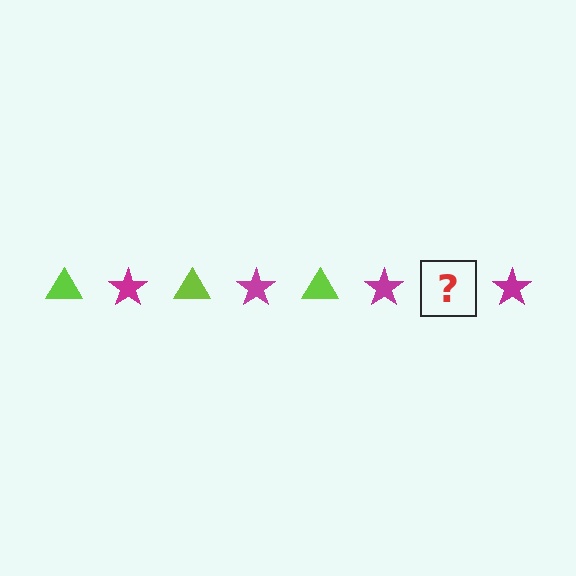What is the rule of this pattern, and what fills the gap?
The rule is that the pattern alternates between lime triangle and magenta star. The gap should be filled with a lime triangle.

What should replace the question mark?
The question mark should be replaced with a lime triangle.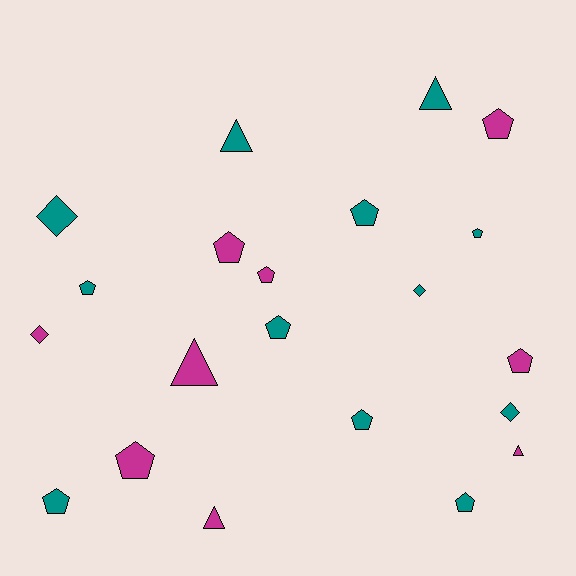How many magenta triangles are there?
There are 3 magenta triangles.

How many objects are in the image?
There are 21 objects.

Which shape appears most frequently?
Pentagon, with 12 objects.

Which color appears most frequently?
Teal, with 12 objects.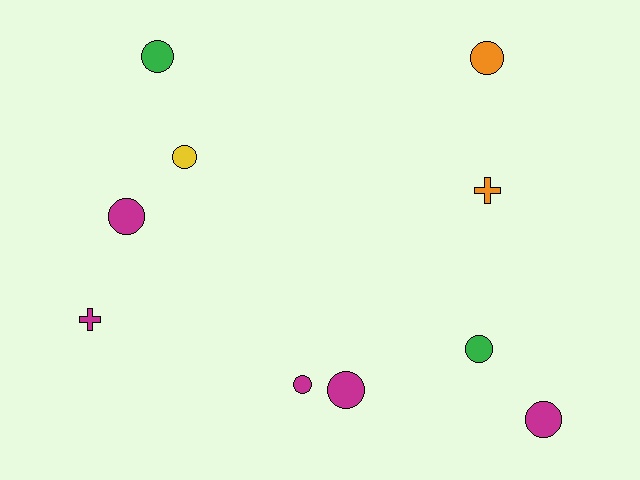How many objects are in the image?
There are 10 objects.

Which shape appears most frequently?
Circle, with 8 objects.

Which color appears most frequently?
Magenta, with 5 objects.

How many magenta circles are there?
There are 4 magenta circles.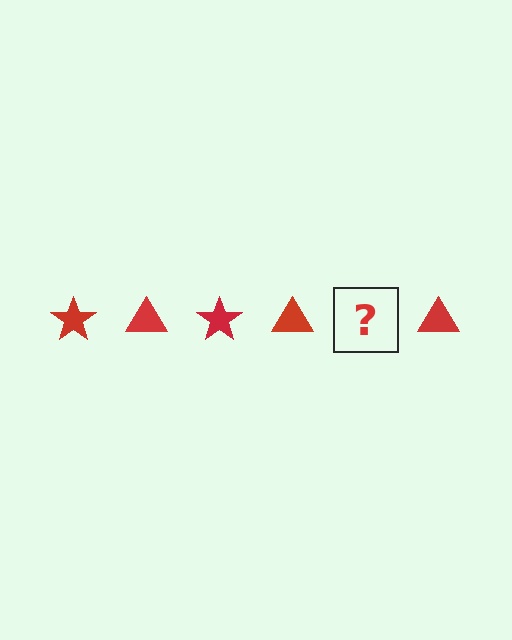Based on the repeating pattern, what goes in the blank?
The blank should be a red star.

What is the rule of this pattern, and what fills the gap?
The rule is that the pattern cycles through star, triangle shapes in red. The gap should be filled with a red star.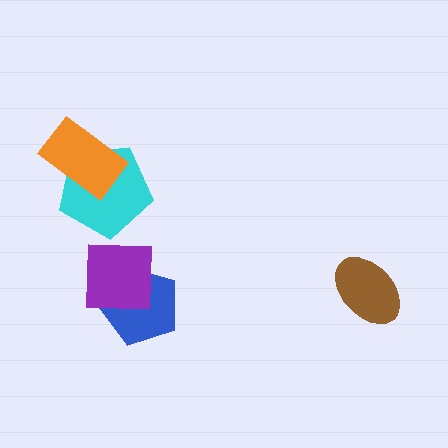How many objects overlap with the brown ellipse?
0 objects overlap with the brown ellipse.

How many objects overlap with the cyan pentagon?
1 object overlaps with the cyan pentagon.